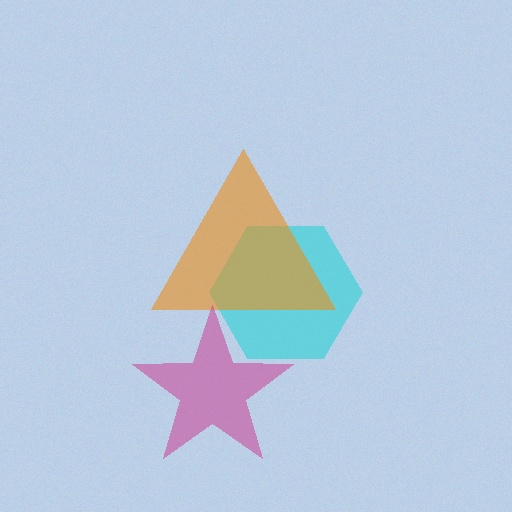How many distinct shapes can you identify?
There are 3 distinct shapes: a cyan hexagon, an orange triangle, a magenta star.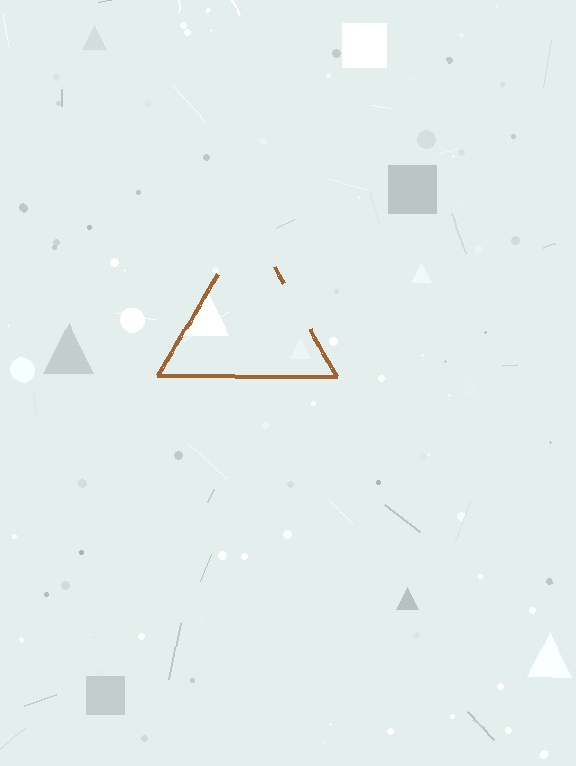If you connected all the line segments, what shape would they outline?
They would outline a triangle.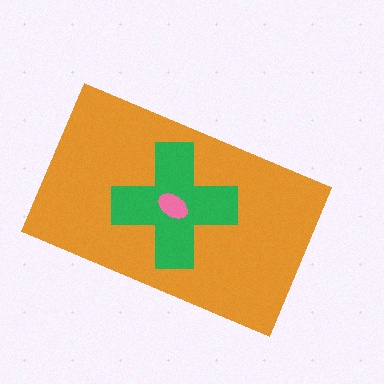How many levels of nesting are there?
3.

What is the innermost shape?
The pink ellipse.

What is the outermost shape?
The orange rectangle.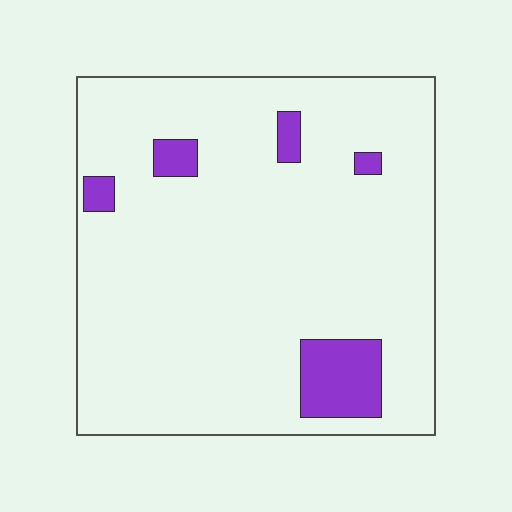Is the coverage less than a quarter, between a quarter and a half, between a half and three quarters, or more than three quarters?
Less than a quarter.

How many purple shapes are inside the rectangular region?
5.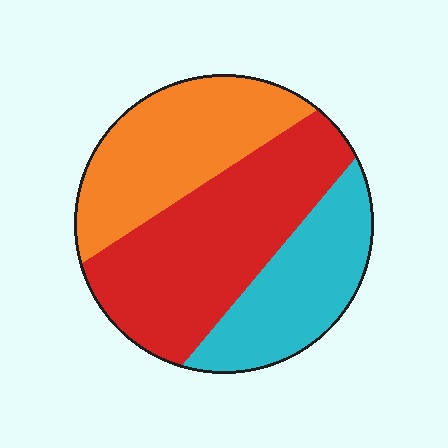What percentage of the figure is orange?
Orange covers about 30% of the figure.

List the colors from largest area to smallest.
From largest to smallest: red, orange, cyan.